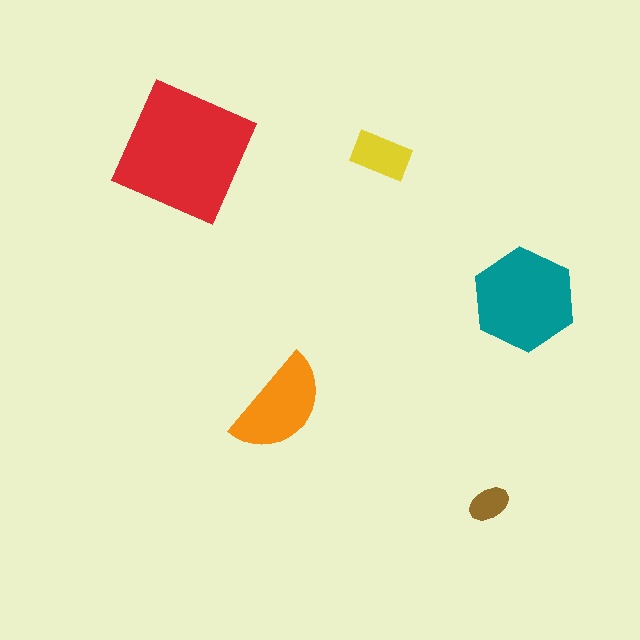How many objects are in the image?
There are 5 objects in the image.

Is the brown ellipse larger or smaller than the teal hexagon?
Smaller.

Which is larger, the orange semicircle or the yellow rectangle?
The orange semicircle.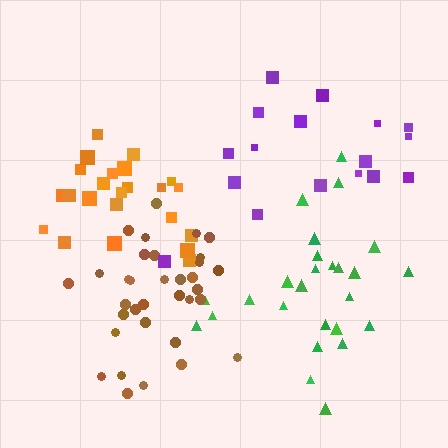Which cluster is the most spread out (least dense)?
Purple.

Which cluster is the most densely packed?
Brown.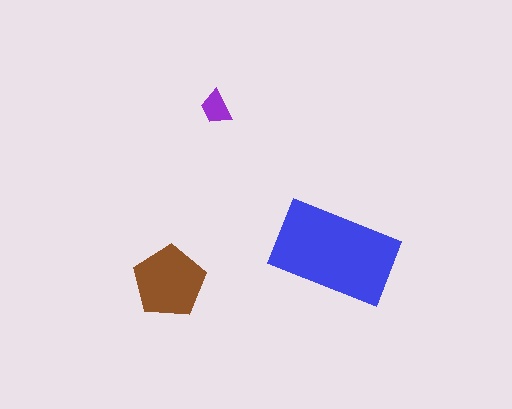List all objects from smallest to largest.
The purple trapezoid, the brown pentagon, the blue rectangle.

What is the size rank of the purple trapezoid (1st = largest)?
3rd.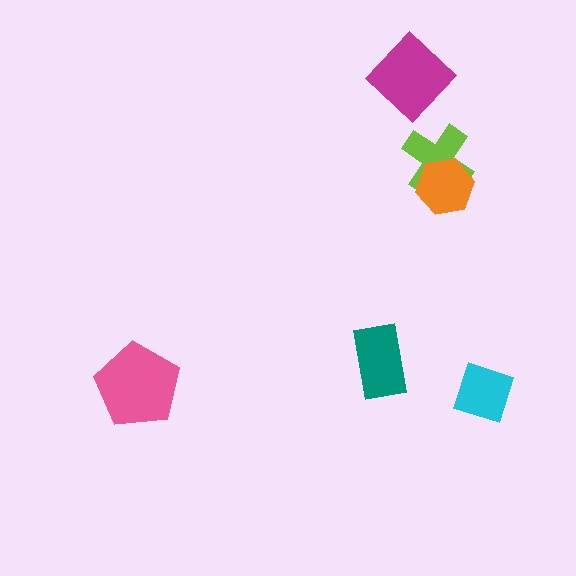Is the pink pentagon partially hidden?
No, no other shape covers it.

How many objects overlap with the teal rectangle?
0 objects overlap with the teal rectangle.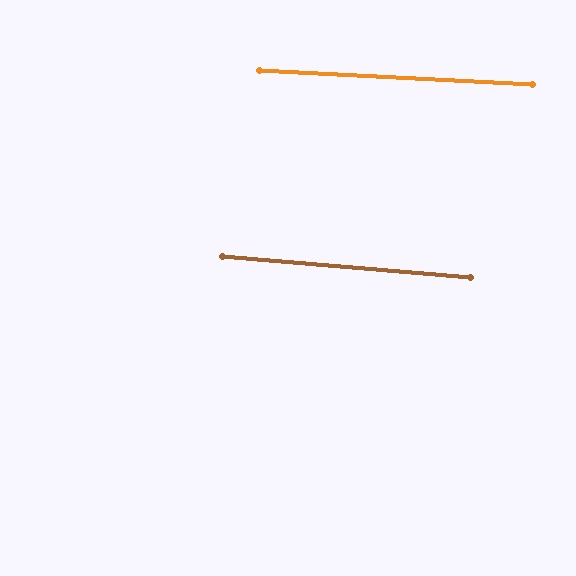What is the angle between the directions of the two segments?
Approximately 2 degrees.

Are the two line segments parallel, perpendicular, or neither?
Parallel — their directions differ by only 2.0°.